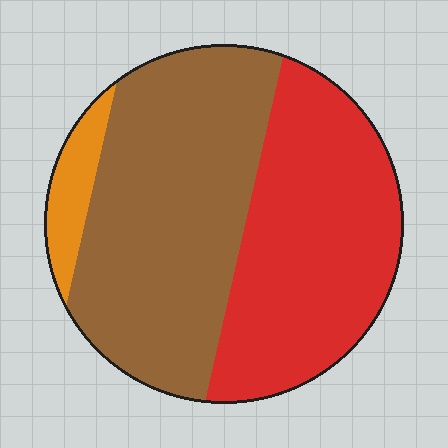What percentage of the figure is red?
Red covers roughly 45% of the figure.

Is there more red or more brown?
Brown.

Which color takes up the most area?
Brown, at roughly 50%.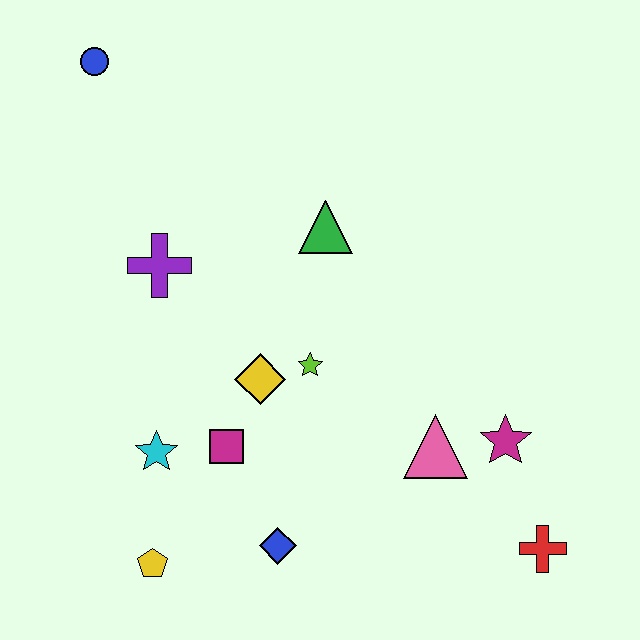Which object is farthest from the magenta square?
The blue circle is farthest from the magenta square.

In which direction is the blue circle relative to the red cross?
The blue circle is above the red cross.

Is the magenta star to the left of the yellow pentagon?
No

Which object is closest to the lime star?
The yellow diamond is closest to the lime star.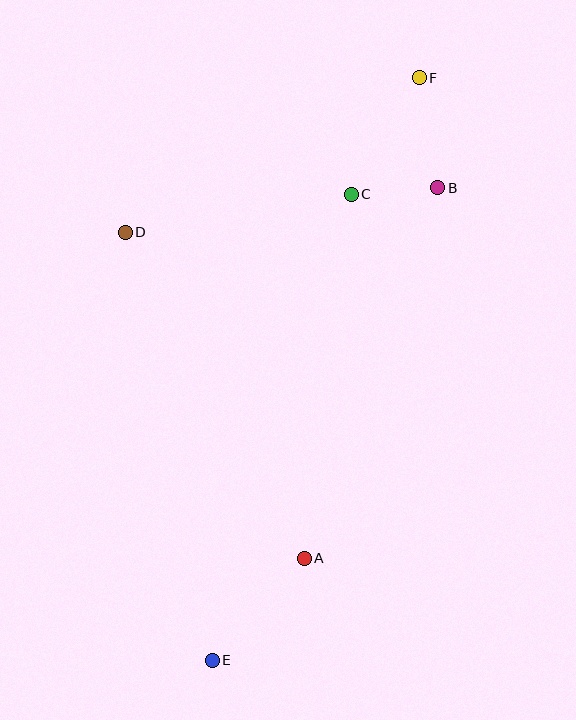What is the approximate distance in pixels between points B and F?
The distance between B and F is approximately 112 pixels.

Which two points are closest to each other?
Points B and C are closest to each other.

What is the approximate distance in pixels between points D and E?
The distance between D and E is approximately 437 pixels.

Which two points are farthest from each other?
Points E and F are farthest from each other.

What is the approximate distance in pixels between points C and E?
The distance between C and E is approximately 487 pixels.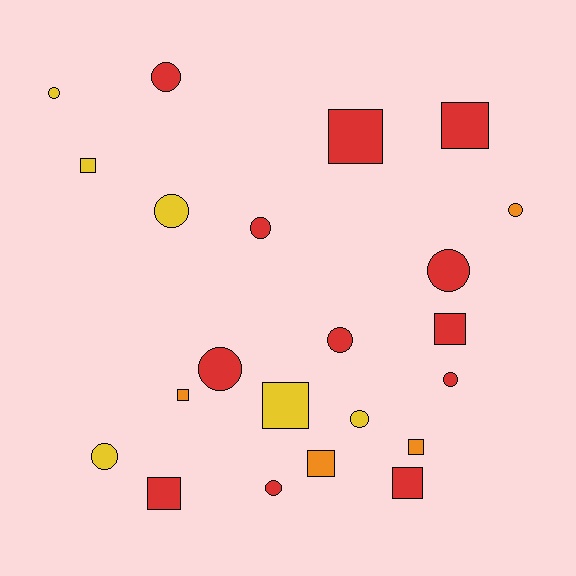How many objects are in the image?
There are 22 objects.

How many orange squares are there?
There are 3 orange squares.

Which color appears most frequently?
Red, with 12 objects.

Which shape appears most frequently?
Circle, with 12 objects.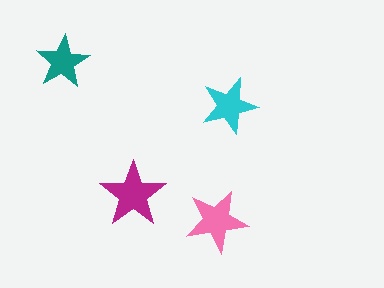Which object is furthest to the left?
The teal star is leftmost.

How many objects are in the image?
There are 4 objects in the image.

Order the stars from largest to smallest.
the magenta one, the pink one, the cyan one, the teal one.